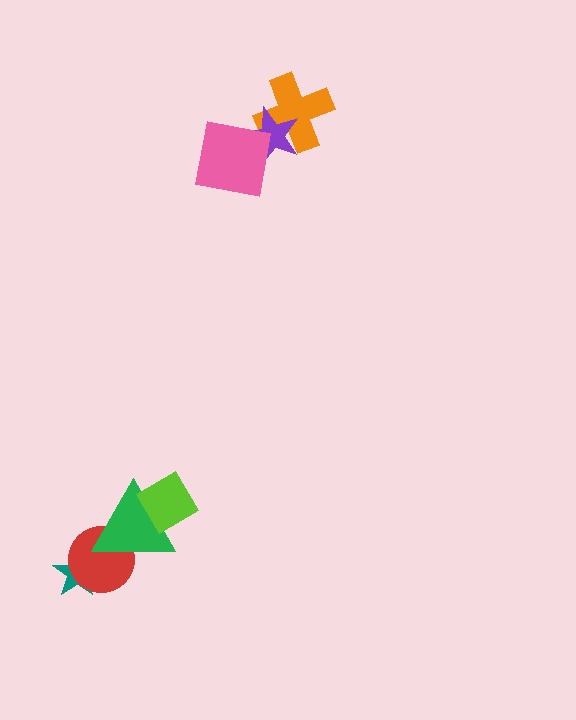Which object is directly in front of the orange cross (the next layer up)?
The purple star is directly in front of the orange cross.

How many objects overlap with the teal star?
1 object overlaps with the teal star.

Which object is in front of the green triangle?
The lime diamond is in front of the green triangle.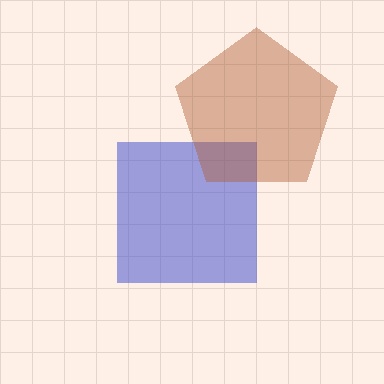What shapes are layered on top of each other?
The layered shapes are: a blue square, a brown pentagon.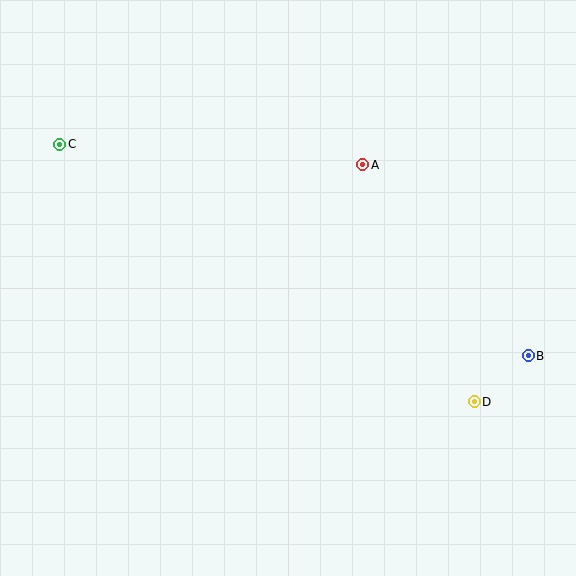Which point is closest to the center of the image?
Point A at (363, 165) is closest to the center.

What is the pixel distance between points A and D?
The distance between A and D is 262 pixels.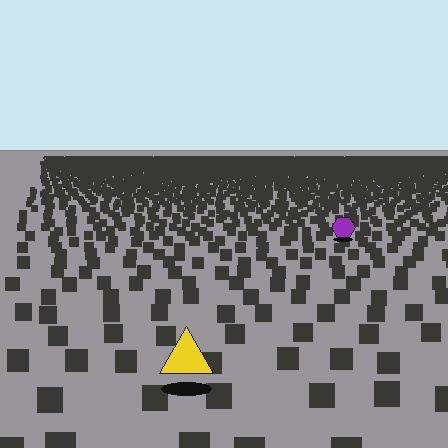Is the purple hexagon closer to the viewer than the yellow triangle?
No. The yellow triangle is closer — you can tell from the texture gradient: the ground texture is coarser near it.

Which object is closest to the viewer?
The yellow triangle is closest. The texture marks near it are larger and more spread out.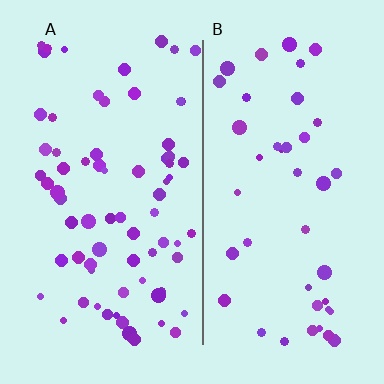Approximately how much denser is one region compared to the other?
Approximately 1.7× — region A over region B.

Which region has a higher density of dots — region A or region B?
A (the left).